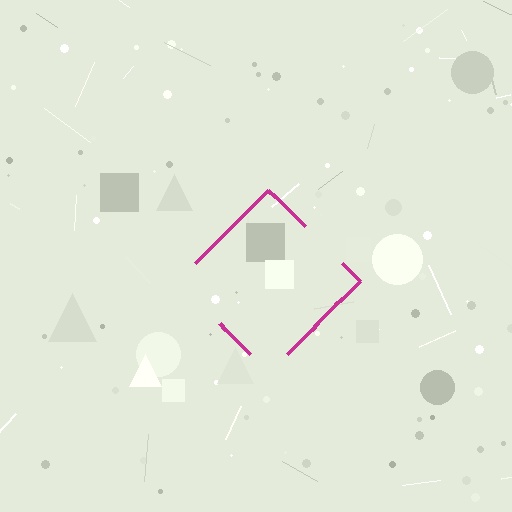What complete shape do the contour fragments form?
The contour fragments form a diamond.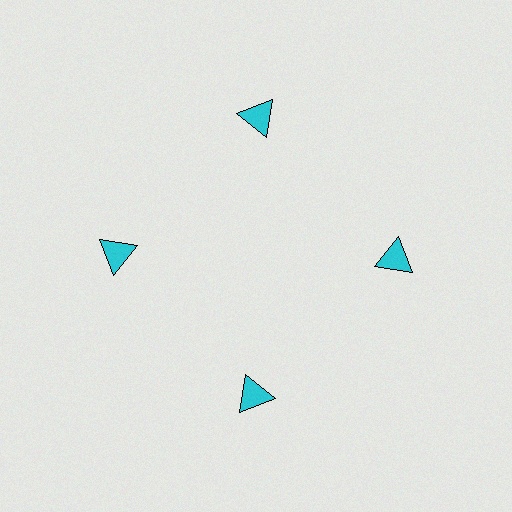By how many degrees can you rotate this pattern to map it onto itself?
The pattern maps onto itself every 90 degrees of rotation.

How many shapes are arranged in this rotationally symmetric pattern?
There are 4 shapes, arranged in 4 groups of 1.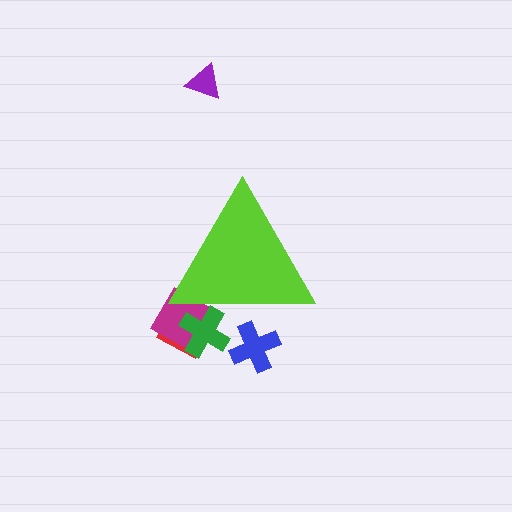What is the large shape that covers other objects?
A lime triangle.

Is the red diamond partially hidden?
Yes, the red diamond is partially hidden behind the lime triangle.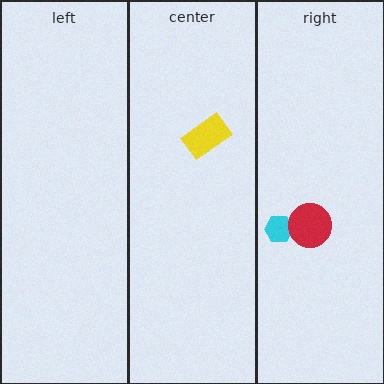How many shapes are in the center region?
1.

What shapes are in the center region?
The yellow rectangle.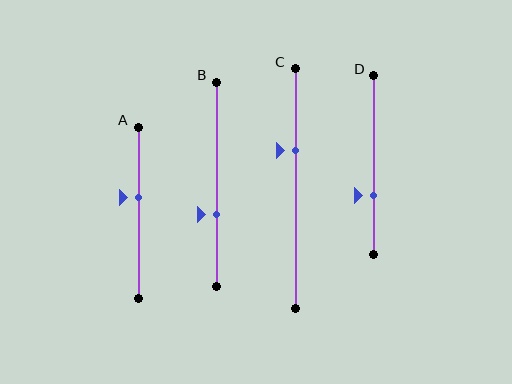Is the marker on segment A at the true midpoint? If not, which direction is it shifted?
No, the marker on segment A is shifted upward by about 9% of the segment length.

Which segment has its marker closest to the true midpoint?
Segment A has its marker closest to the true midpoint.